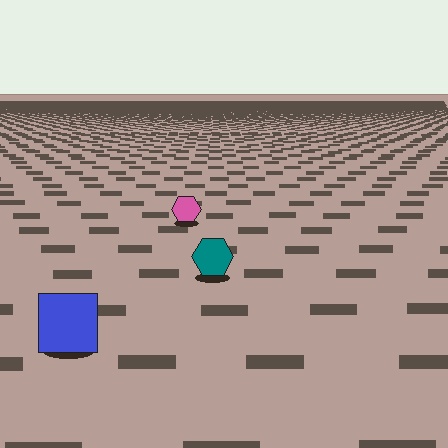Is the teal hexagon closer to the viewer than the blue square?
No. The blue square is closer — you can tell from the texture gradient: the ground texture is coarser near it.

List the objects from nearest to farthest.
From nearest to farthest: the blue square, the teal hexagon, the pink hexagon.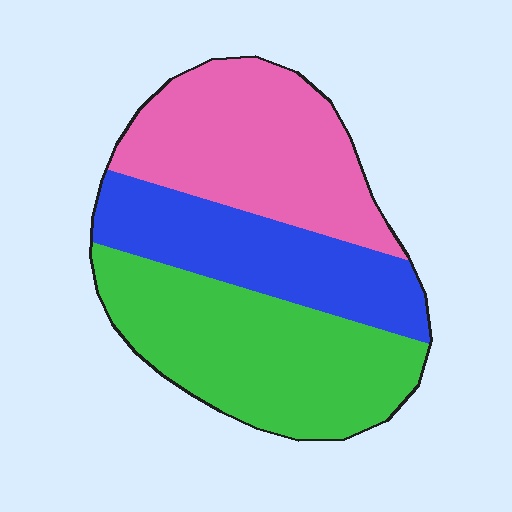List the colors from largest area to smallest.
From largest to smallest: green, pink, blue.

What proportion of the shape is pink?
Pink takes up about one third (1/3) of the shape.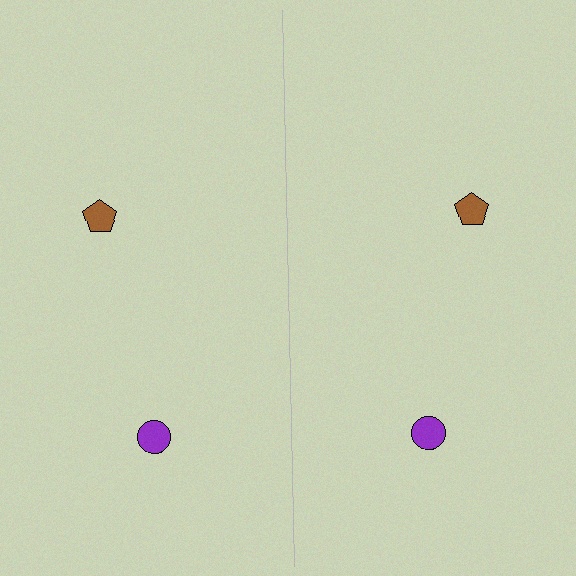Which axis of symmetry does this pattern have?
The pattern has a vertical axis of symmetry running through the center of the image.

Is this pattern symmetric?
Yes, this pattern has bilateral (reflection) symmetry.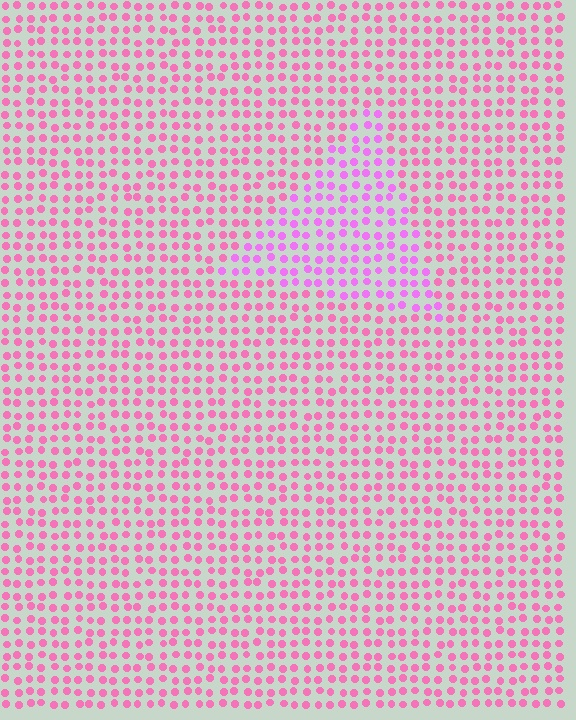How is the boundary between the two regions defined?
The boundary is defined purely by a slight shift in hue (about 30 degrees). Spacing, size, and orientation are identical on both sides.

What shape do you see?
I see a triangle.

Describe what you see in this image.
The image is filled with small pink elements in a uniform arrangement. A triangle-shaped region is visible where the elements are tinted to a slightly different hue, forming a subtle color boundary.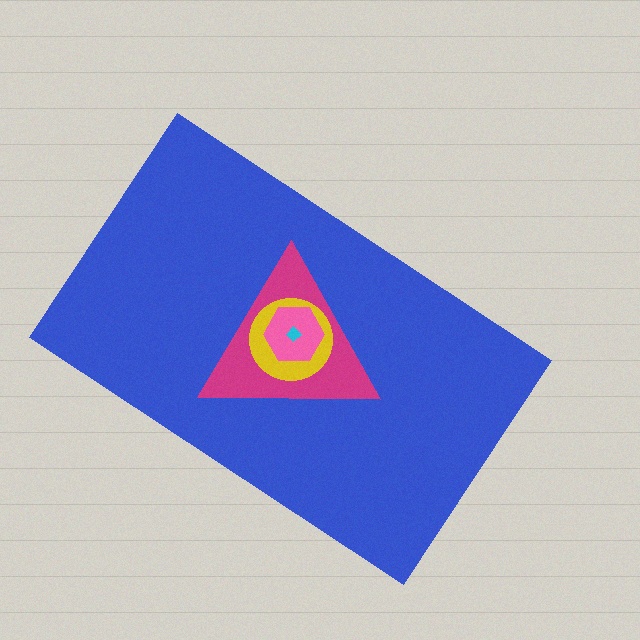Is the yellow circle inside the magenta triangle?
Yes.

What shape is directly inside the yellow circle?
The pink hexagon.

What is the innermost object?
The cyan diamond.